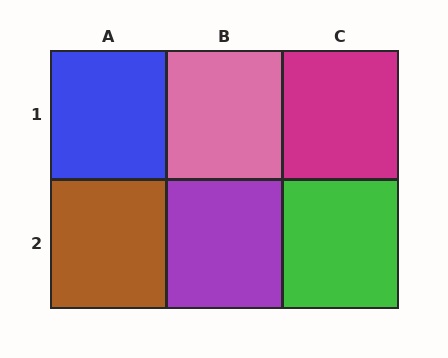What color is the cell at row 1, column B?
Pink.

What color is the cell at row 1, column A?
Blue.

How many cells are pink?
1 cell is pink.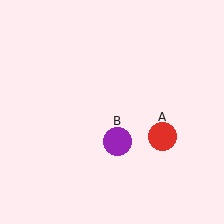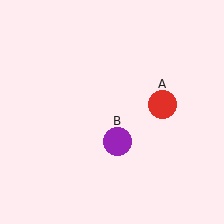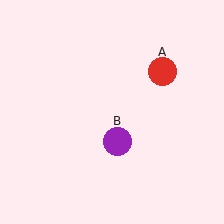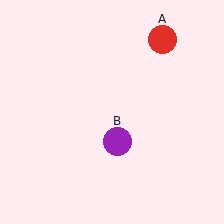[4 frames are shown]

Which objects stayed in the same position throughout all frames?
Purple circle (object B) remained stationary.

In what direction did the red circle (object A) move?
The red circle (object A) moved up.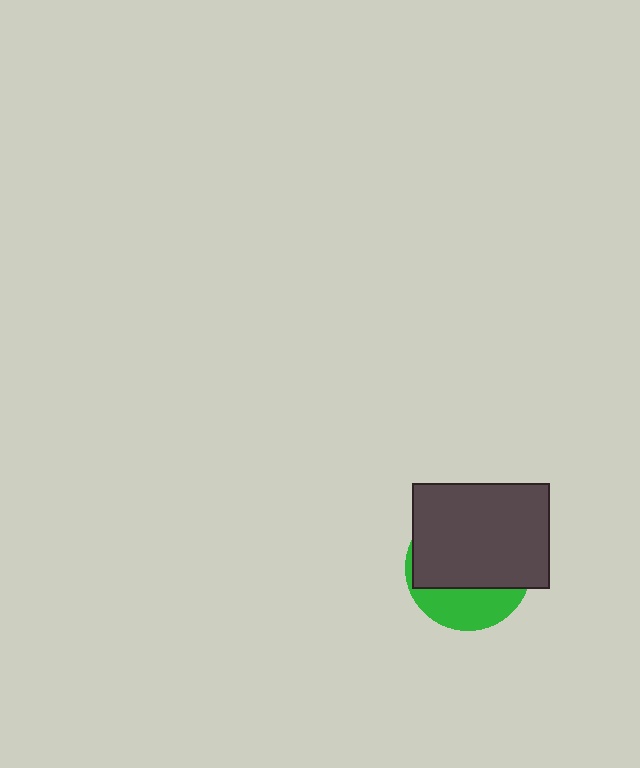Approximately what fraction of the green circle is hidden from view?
Roughly 69% of the green circle is hidden behind the dark gray rectangle.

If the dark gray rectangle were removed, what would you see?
You would see the complete green circle.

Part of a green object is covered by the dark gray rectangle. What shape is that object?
It is a circle.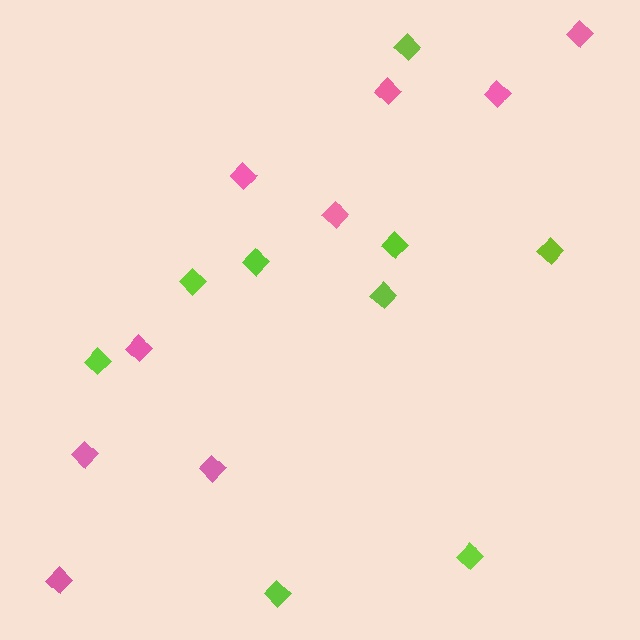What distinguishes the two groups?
There are 2 groups: one group of pink diamonds (9) and one group of lime diamonds (9).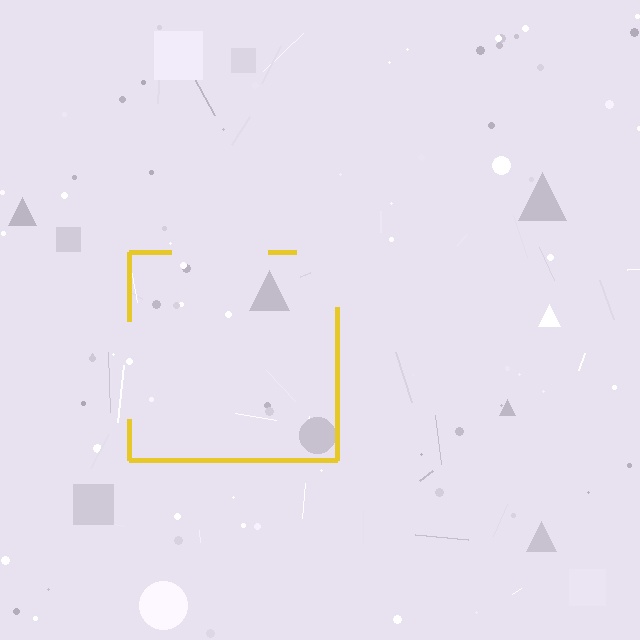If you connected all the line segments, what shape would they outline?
They would outline a square.